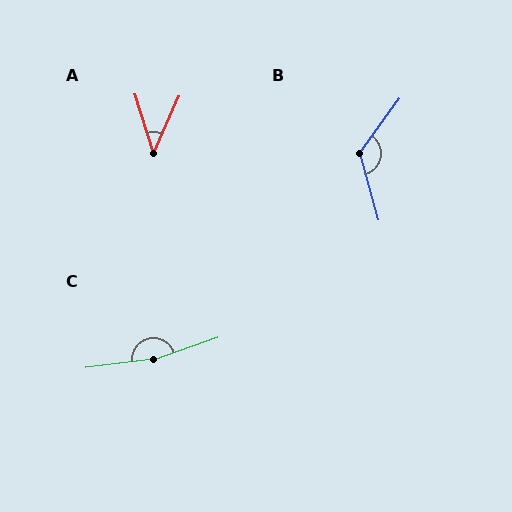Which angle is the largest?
C, at approximately 168 degrees.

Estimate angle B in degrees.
Approximately 128 degrees.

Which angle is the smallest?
A, at approximately 42 degrees.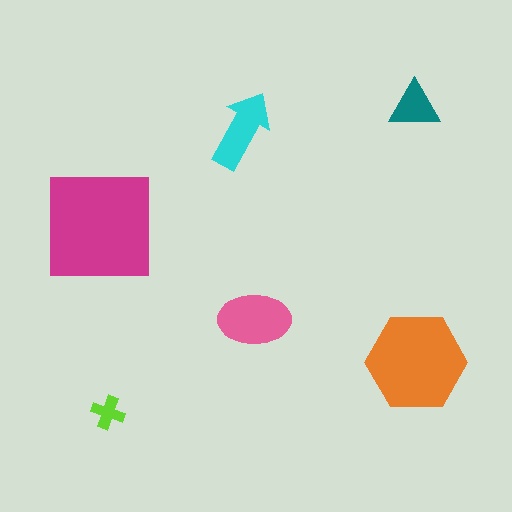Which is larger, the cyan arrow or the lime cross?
The cyan arrow.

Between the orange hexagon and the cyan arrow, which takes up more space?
The orange hexagon.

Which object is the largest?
The magenta square.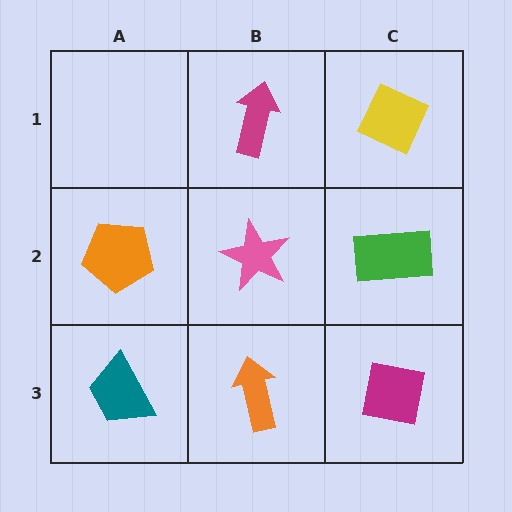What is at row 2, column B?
A pink star.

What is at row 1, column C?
A yellow diamond.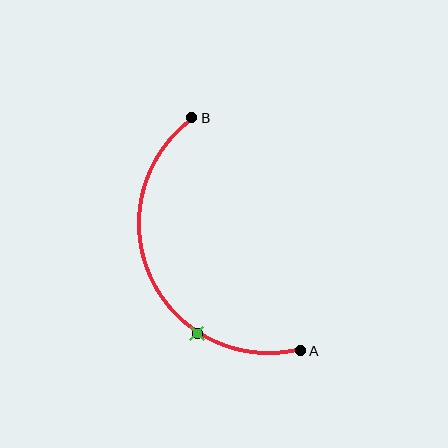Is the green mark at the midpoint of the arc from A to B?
No. The green mark lies on the arc but is closer to endpoint A. The arc midpoint would be at the point on the curve equidistant along the arc from both A and B.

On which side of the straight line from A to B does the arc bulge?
The arc bulges to the left of the straight line connecting A and B.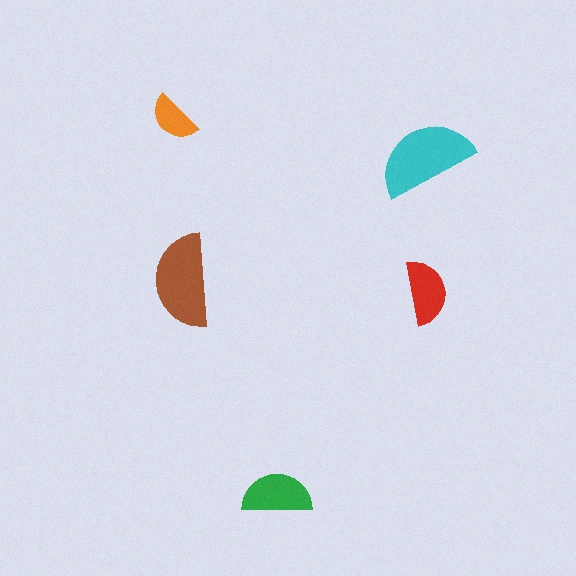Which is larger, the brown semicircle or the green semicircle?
The brown one.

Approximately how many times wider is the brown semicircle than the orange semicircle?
About 2 times wider.